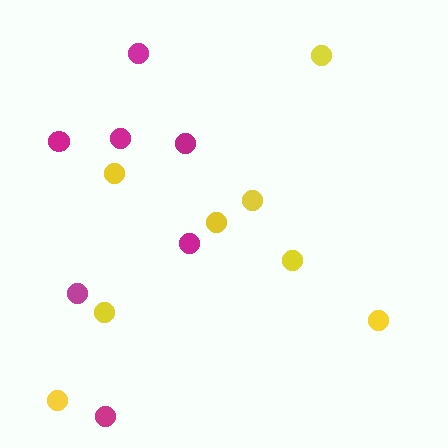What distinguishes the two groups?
There are 2 groups: one group of magenta circles (7) and one group of yellow circles (8).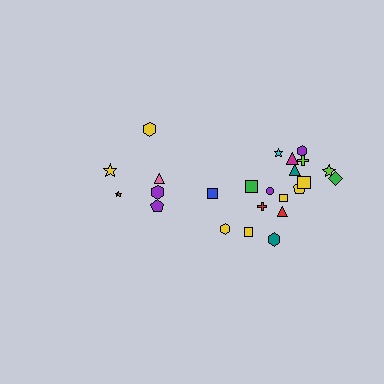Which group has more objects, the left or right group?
The right group.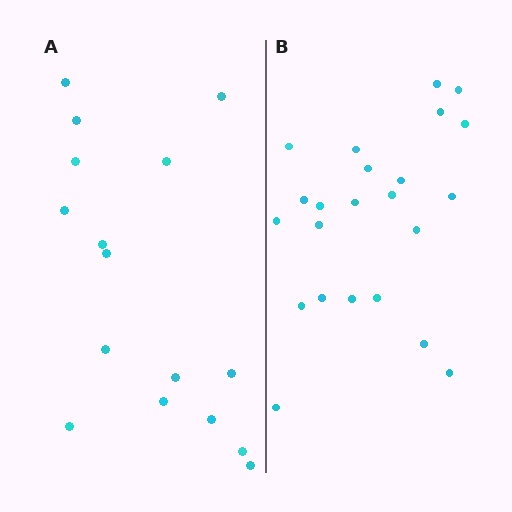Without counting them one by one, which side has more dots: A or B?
Region B (the right region) has more dots.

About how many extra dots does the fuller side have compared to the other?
Region B has roughly 8 or so more dots than region A.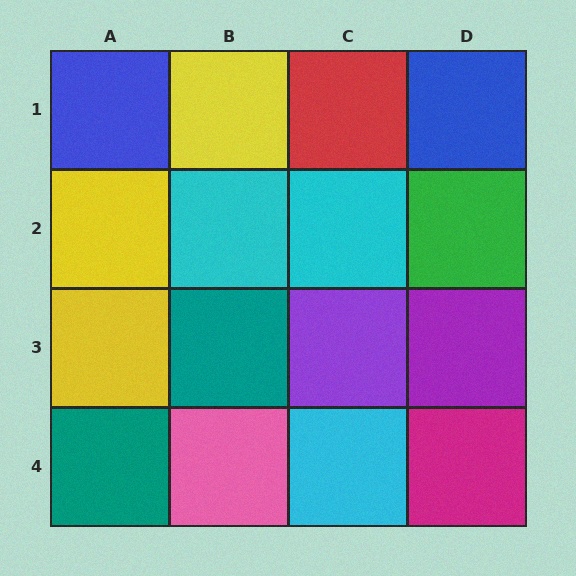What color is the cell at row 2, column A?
Yellow.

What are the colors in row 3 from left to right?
Yellow, teal, purple, purple.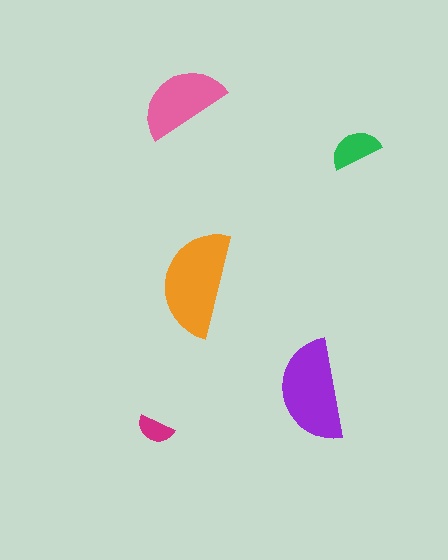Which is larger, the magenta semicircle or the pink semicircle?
The pink one.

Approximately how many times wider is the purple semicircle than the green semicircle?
About 2 times wider.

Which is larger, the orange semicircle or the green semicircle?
The orange one.